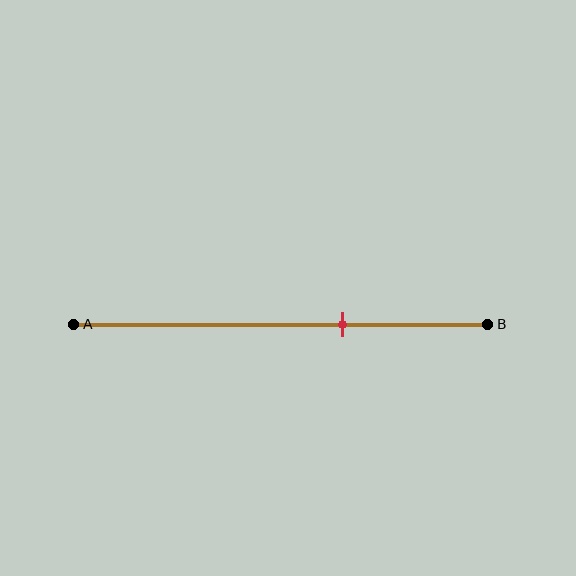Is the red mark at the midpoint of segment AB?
No, the mark is at about 65% from A, not at the 50% midpoint.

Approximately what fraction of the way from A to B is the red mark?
The red mark is approximately 65% of the way from A to B.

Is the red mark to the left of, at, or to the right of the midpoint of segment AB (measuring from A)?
The red mark is to the right of the midpoint of segment AB.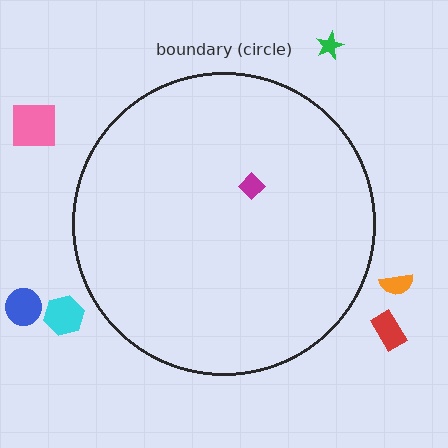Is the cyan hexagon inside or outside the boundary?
Outside.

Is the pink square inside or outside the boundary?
Outside.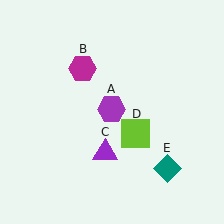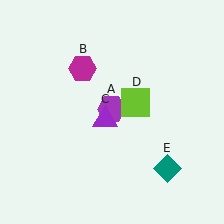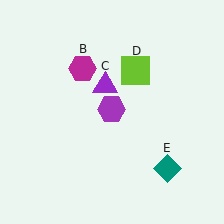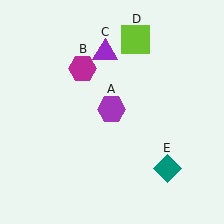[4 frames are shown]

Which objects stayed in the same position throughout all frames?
Purple hexagon (object A) and magenta hexagon (object B) and teal diamond (object E) remained stationary.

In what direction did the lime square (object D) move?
The lime square (object D) moved up.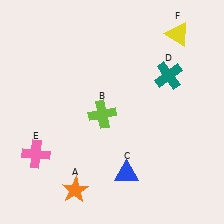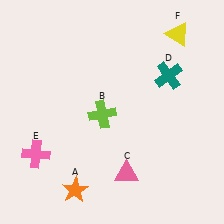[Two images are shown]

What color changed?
The triangle (C) changed from blue in Image 1 to pink in Image 2.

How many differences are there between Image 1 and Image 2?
There is 1 difference between the two images.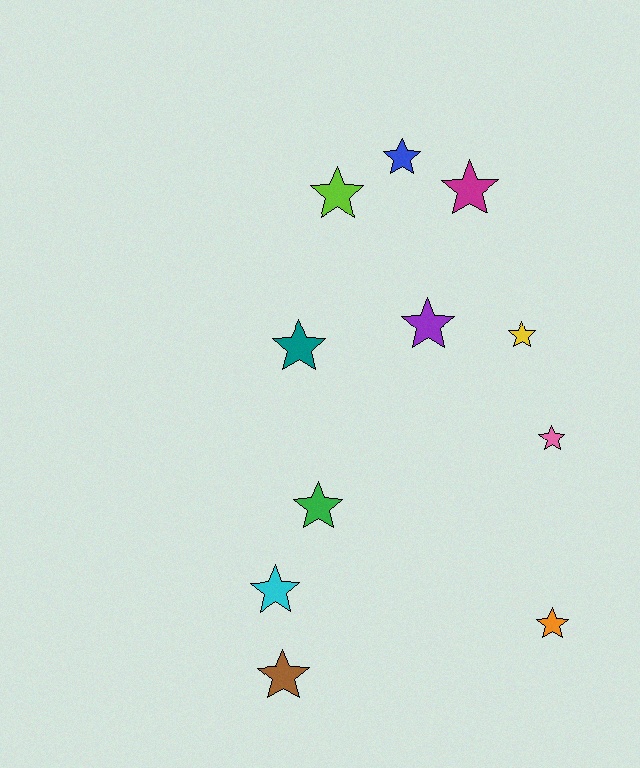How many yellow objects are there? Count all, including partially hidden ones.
There is 1 yellow object.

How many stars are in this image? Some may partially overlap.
There are 11 stars.